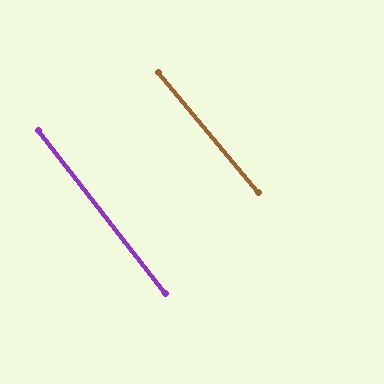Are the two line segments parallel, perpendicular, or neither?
Parallel — their directions differ by only 1.9°.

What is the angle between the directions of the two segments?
Approximately 2 degrees.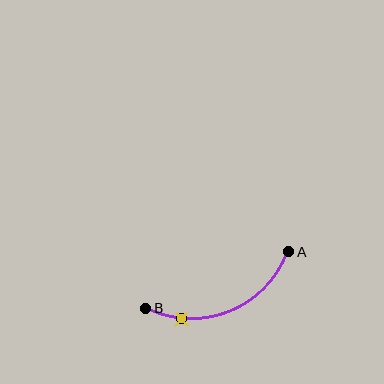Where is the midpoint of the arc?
The arc midpoint is the point on the curve farthest from the straight line joining A and B. It sits below that line.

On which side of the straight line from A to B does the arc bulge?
The arc bulges below the straight line connecting A and B.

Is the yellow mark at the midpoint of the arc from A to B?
No. The yellow mark lies on the arc but is closer to endpoint B. The arc midpoint would be at the point on the curve equidistant along the arc from both A and B.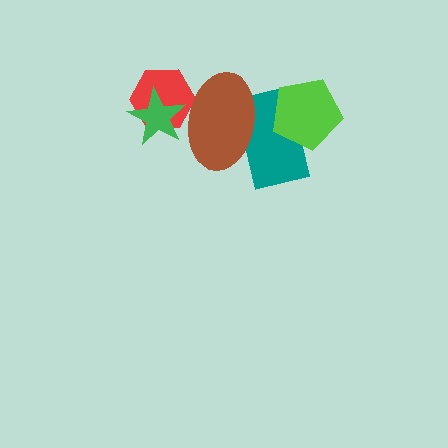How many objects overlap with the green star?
2 objects overlap with the green star.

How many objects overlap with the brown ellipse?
3 objects overlap with the brown ellipse.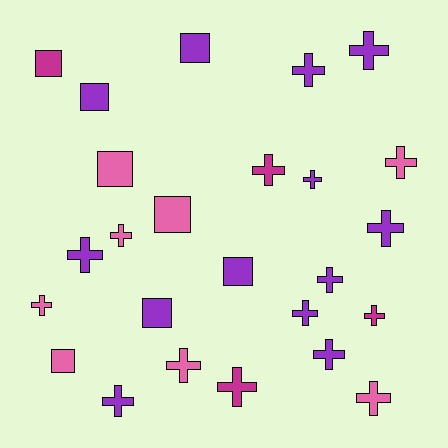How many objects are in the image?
There are 25 objects.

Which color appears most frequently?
Purple, with 13 objects.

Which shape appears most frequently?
Cross, with 17 objects.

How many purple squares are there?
There are 4 purple squares.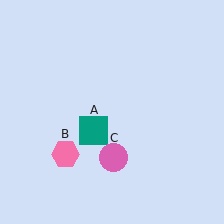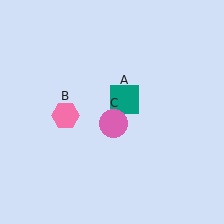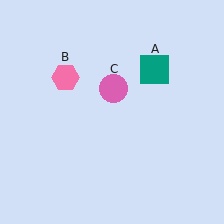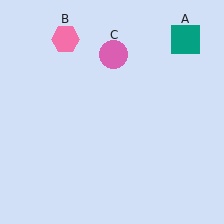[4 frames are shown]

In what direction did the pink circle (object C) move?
The pink circle (object C) moved up.